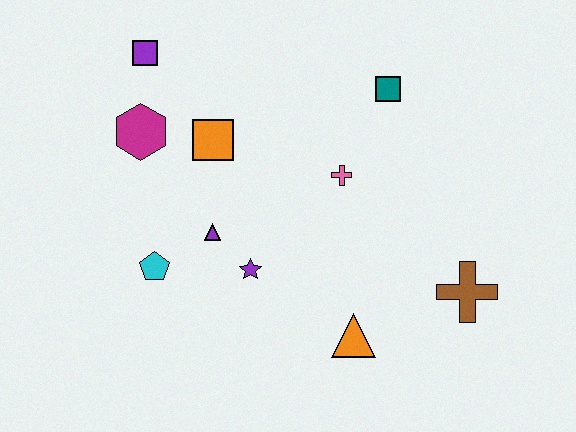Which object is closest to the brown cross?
The orange triangle is closest to the brown cross.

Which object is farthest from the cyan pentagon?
The brown cross is farthest from the cyan pentagon.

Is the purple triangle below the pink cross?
Yes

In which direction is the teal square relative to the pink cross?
The teal square is above the pink cross.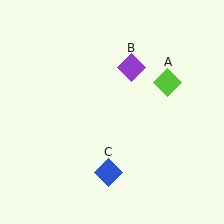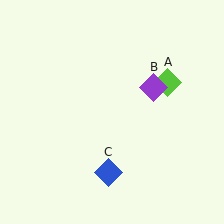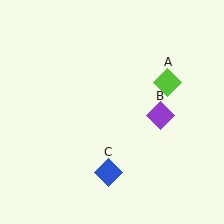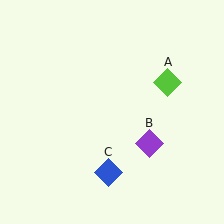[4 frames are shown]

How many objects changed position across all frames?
1 object changed position: purple diamond (object B).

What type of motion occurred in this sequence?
The purple diamond (object B) rotated clockwise around the center of the scene.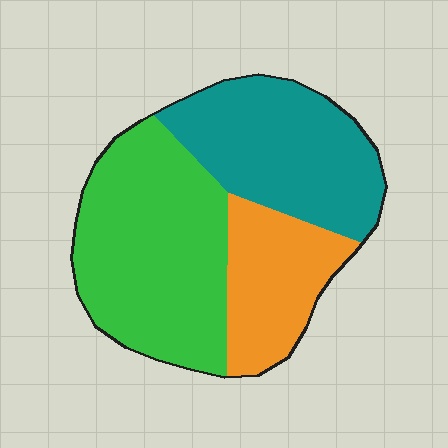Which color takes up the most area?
Green, at roughly 45%.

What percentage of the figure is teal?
Teal takes up about one third (1/3) of the figure.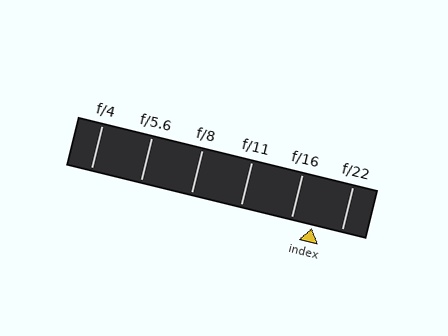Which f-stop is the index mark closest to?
The index mark is closest to f/16.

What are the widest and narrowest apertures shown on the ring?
The widest aperture shown is f/4 and the narrowest is f/22.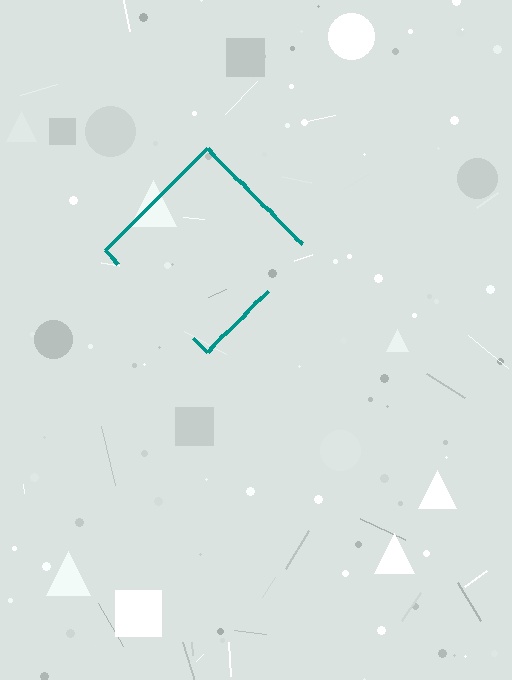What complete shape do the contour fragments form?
The contour fragments form a diamond.